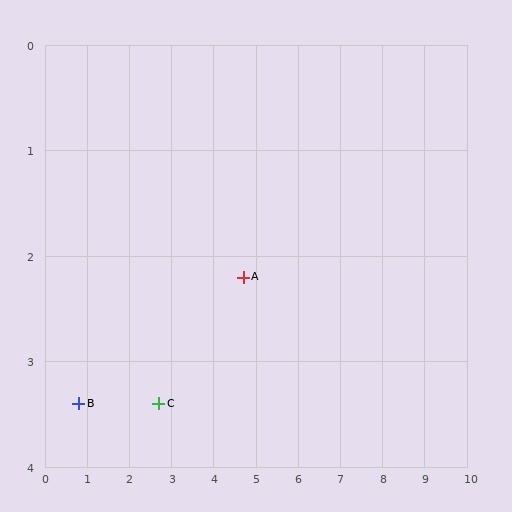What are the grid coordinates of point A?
Point A is at approximately (4.7, 2.2).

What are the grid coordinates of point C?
Point C is at approximately (2.7, 3.4).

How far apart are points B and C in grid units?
Points B and C are about 1.9 grid units apart.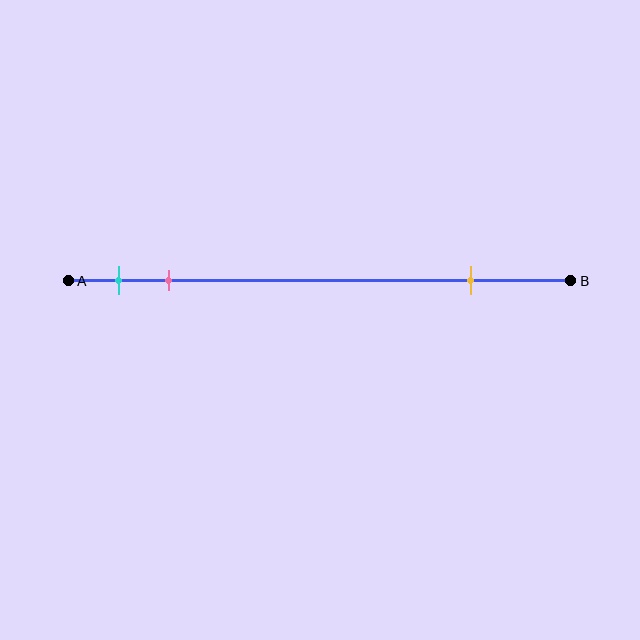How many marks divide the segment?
There are 3 marks dividing the segment.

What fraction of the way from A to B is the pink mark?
The pink mark is approximately 20% (0.2) of the way from A to B.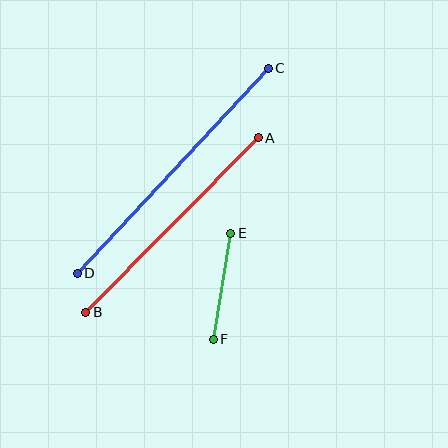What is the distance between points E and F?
The distance is approximately 107 pixels.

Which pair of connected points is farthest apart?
Points C and D are farthest apart.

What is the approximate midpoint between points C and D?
The midpoint is at approximately (173, 171) pixels.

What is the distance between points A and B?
The distance is approximately 245 pixels.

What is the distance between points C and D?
The distance is approximately 280 pixels.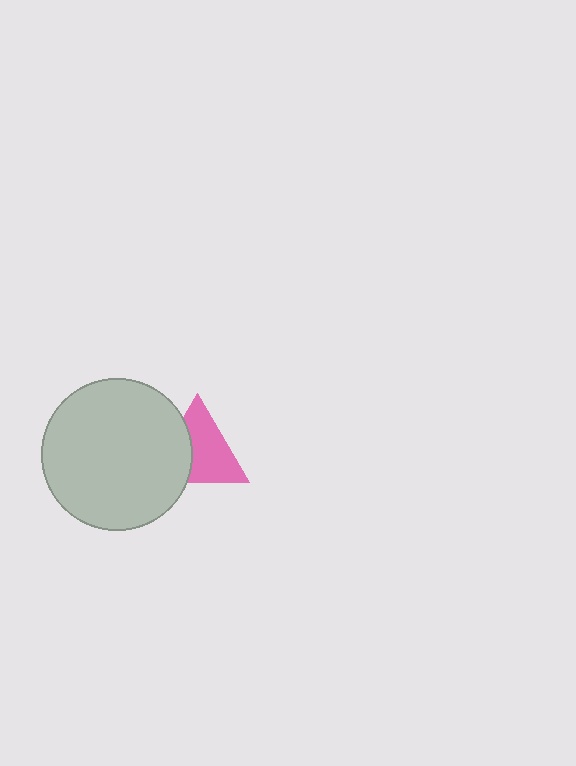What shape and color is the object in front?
The object in front is a light gray circle.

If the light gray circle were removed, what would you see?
You would see the complete pink triangle.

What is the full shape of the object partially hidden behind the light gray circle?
The partially hidden object is a pink triangle.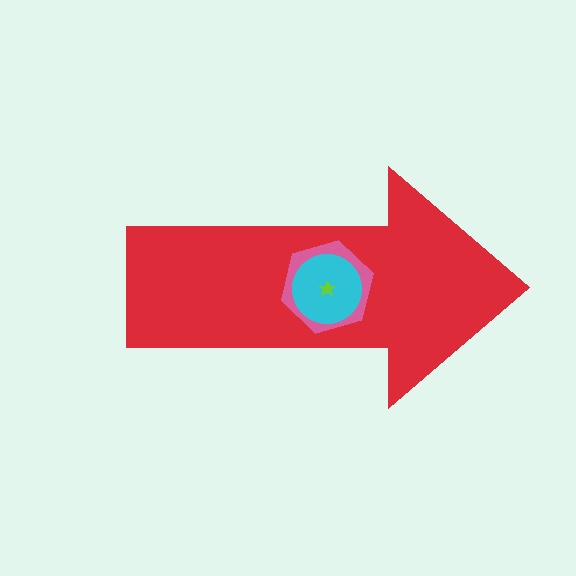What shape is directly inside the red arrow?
The pink hexagon.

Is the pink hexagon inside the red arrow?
Yes.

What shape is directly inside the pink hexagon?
The cyan circle.